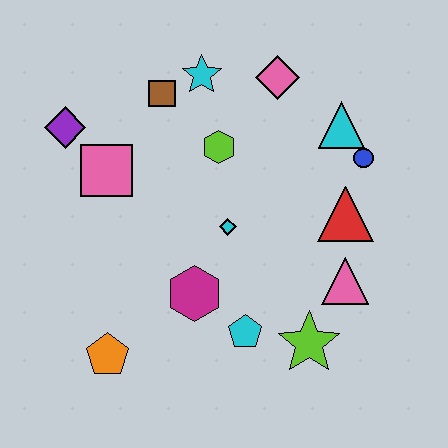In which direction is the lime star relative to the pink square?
The lime star is to the right of the pink square.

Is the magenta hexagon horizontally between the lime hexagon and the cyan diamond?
No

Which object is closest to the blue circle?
The cyan triangle is closest to the blue circle.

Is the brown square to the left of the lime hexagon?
Yes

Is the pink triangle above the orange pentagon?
Yes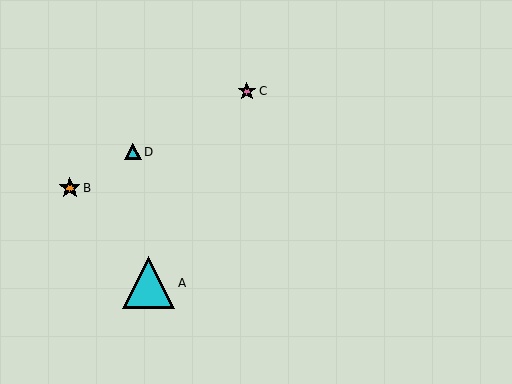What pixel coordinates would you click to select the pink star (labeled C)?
Click at (247, 91) to select the pink star C.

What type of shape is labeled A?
Shape A is a cyan triangle.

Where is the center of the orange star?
The center of the orange star is at (70, 188).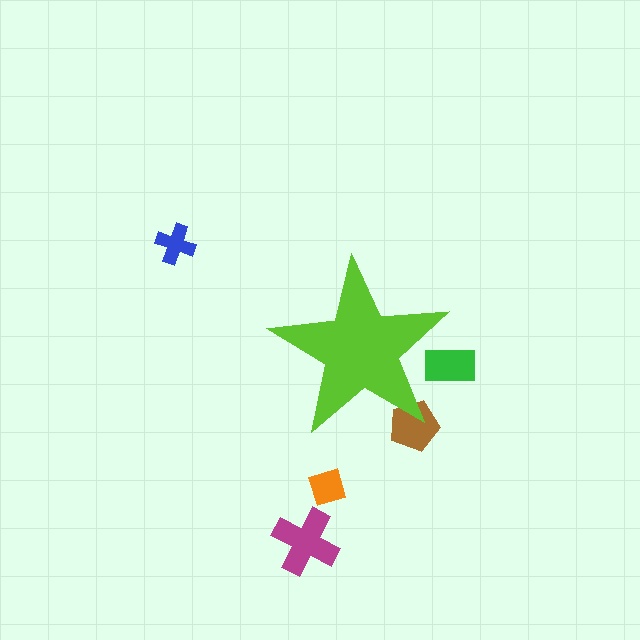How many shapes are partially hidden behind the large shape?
2 shapes are partially hidden.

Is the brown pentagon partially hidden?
Yes, the brown pentagon is partially hidden behind the lime star.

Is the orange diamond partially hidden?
No, the orange diamond is fully visible.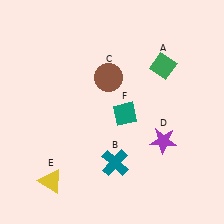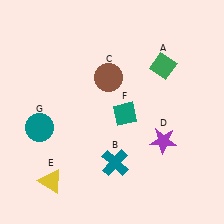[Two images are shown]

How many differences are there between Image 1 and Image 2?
There is 1 difference between the two images.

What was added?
A teal circle (G) was added in Image 2.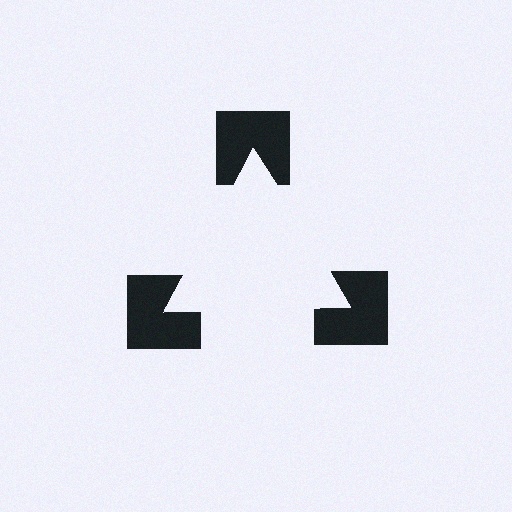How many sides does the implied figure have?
3 sides.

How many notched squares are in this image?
There are 3 — one at each vertex of the illusory triangle.